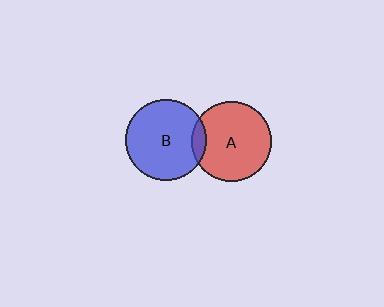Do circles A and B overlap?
Yes.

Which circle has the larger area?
Circle B (blue).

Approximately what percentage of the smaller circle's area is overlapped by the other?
Approximately 10%.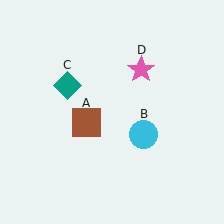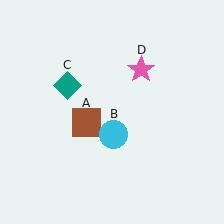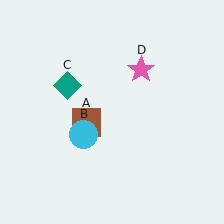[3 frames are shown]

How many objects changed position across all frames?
1 object changed position: cyan circle (object B).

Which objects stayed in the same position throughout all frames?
Brown square (object A) and teal diamond (object C) and pink star (object D) remained stationary.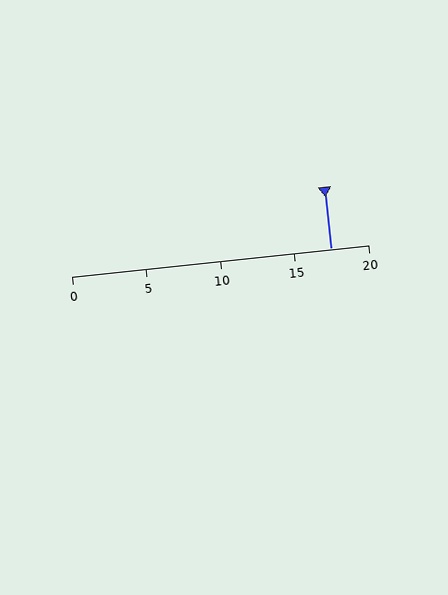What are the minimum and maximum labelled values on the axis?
The axis runs from 0 to 20.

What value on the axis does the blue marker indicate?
The marker indicates approximately 17.5.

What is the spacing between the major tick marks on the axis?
The major ticks are spaced 5 apart.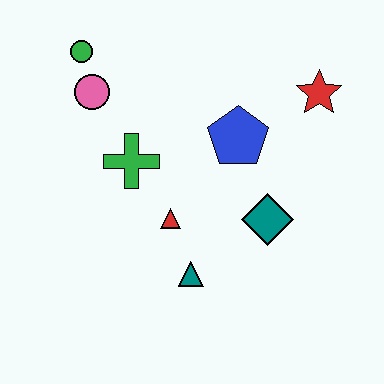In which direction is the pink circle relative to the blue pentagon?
The pink circle is to the left of the blue pentagon.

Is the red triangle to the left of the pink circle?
No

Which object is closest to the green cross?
The red triangle is closest to the green cross.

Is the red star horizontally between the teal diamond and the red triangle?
No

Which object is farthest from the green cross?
The red star is farthest from the green cross.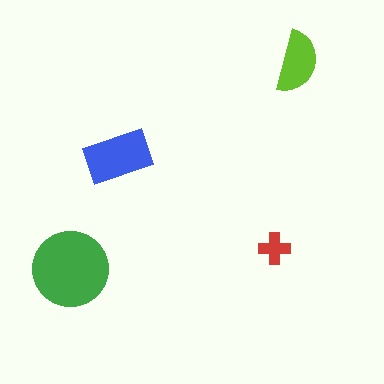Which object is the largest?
The green circle.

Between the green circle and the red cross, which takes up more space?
The green circle.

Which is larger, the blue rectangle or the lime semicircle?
The blue rectangle.